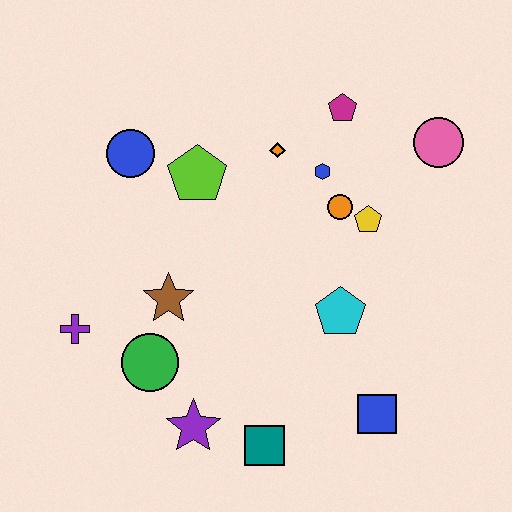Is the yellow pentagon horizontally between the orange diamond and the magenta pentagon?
No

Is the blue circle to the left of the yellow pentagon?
Yes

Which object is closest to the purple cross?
The green circle is closest to the purple cross.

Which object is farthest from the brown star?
The pink circle is farthest from the brown star.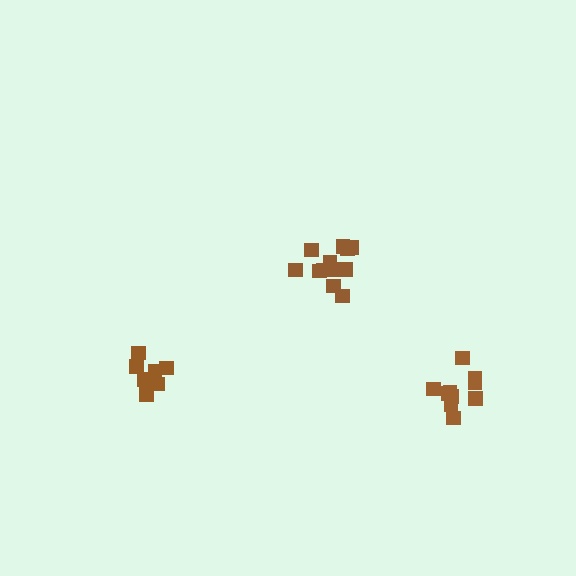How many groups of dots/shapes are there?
There are 3 groups.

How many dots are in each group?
Group 1: 12 dots, Group 2: 10 dots, Group 3: 7 dots (29 total).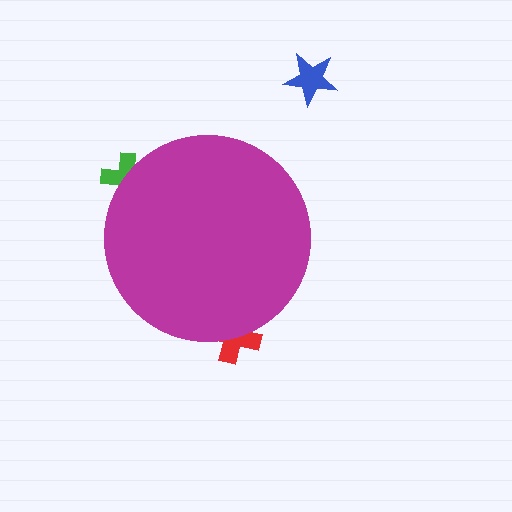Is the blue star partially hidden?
No, the blue star is fully visible.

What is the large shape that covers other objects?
A magenta circle.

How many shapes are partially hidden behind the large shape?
2 shapes are partially hidden.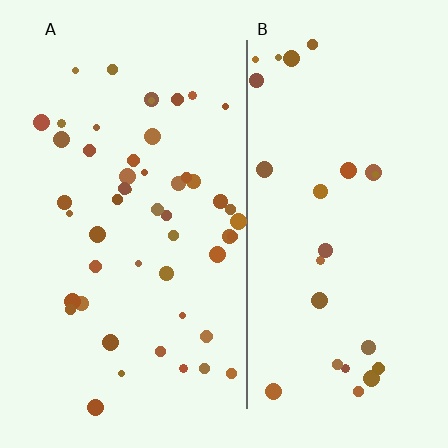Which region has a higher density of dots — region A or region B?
A (the left).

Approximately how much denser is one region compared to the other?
Approximately 1.9× — region A over region B.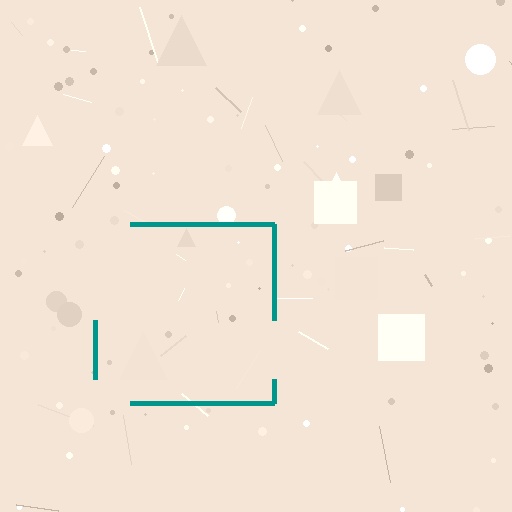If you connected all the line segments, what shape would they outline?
They would outline a square.